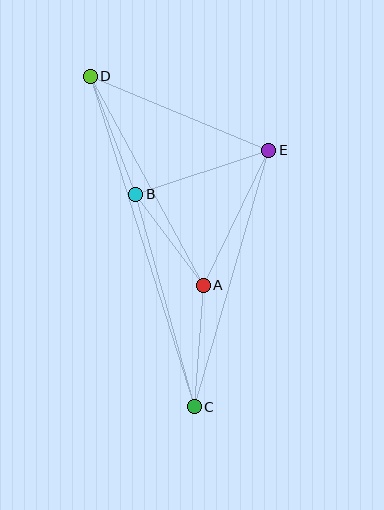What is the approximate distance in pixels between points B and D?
The distance between B and D is approximately 127 pixels.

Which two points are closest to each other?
Points A and B are closest to each other.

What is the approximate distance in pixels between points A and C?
The distance between A and C is approximately 122 pixels.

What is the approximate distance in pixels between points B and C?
The distance between B and C is approximately 220 pixels.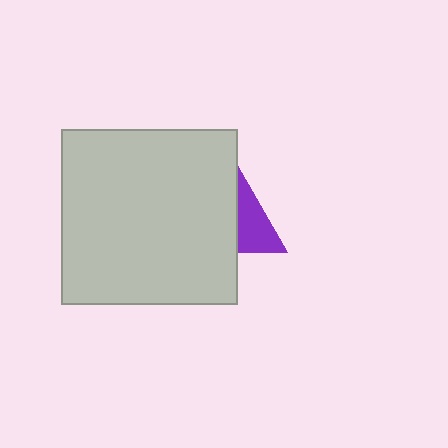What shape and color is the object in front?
The object in front is a light gray square.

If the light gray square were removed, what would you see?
You would see the complete purple triangle.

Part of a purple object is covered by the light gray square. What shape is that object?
It is a triangle.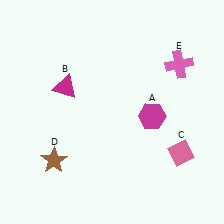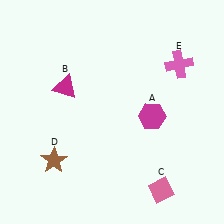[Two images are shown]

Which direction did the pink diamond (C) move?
The pink diamond (C) moved down.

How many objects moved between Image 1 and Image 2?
1 object moved between the two images.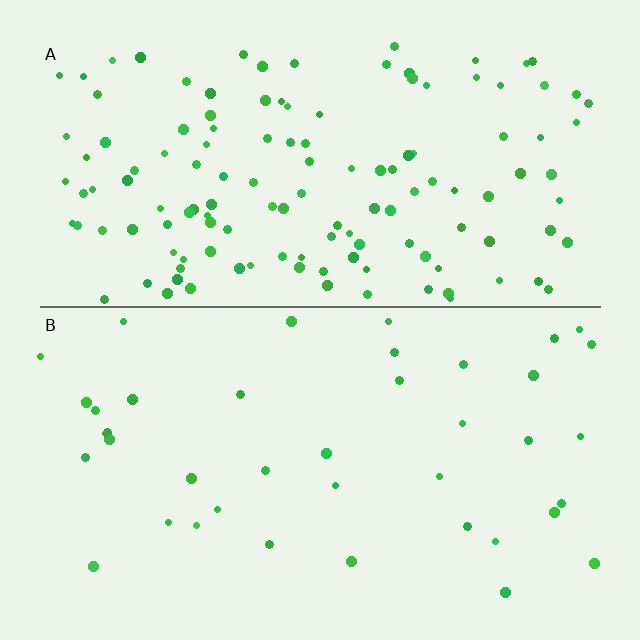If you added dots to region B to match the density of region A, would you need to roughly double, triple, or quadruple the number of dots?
Approximately triple.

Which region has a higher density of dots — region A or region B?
A (the top).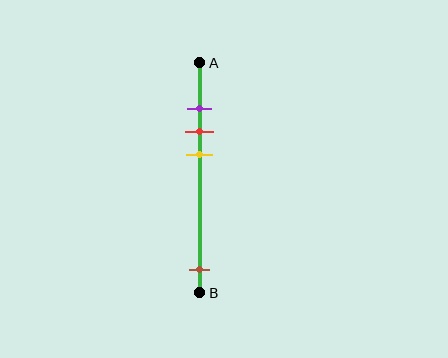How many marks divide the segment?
There are 4 marks dividing the segment.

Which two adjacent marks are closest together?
The purple and red marks are the closest adjacent pair.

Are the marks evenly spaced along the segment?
No, the marks are not evenly spaced.